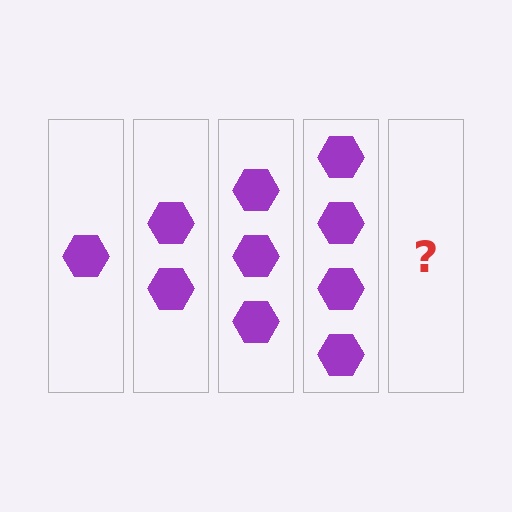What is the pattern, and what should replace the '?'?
The pattern is that each step adds one more hexagon. The '?' should be 5 hexagons.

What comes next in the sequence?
The next element should be 5 hexagons.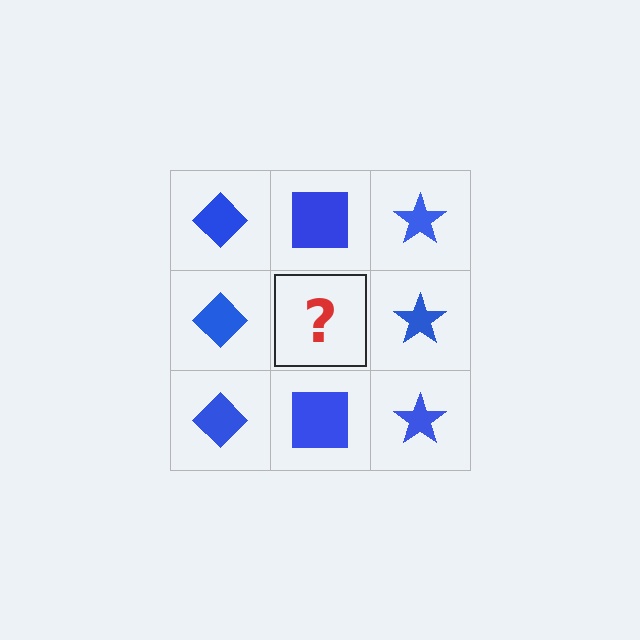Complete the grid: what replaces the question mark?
The question mark should be replaced with a blue square.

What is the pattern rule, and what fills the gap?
The rule is that each column has a consistent shape. The gap should be filled with a blue square.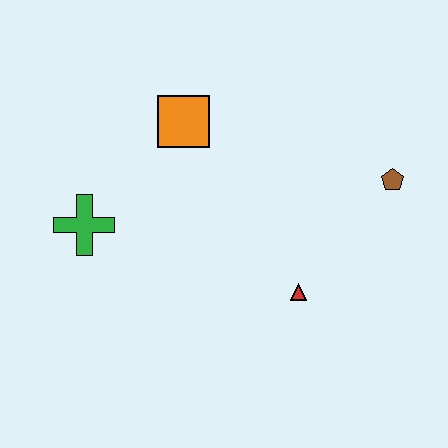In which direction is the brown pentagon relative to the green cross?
The brown pentagon is to the right of the green cross.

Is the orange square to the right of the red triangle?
No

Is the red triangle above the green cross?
No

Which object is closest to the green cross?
The orange square is closest to the green cross.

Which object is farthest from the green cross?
The brown pentagon is farthest from the green cross.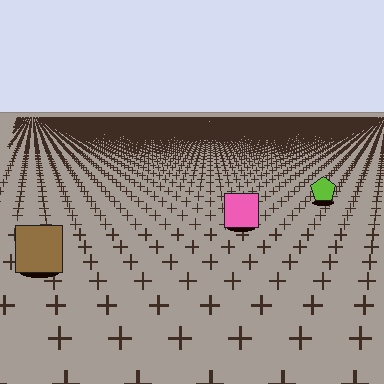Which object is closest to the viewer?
The brown square is closest. The texture marks near it are larger and more spread out.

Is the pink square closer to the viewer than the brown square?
No. The brown square is closer — you can tell from the texture gradient: the ground texture is coarser near it.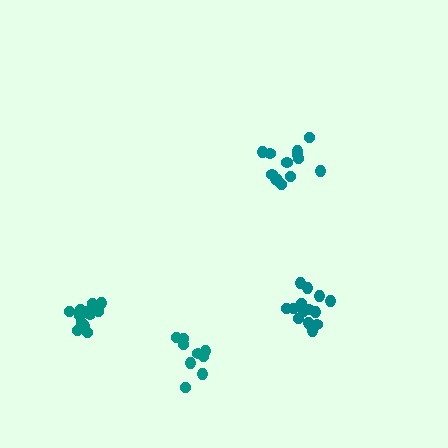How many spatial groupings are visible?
There are 4 spatial groupings.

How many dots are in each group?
Group 1: 13 dots, Group 2: 9 dots, Group 3: 13 dots, Group 4: 14 dots (49 total).